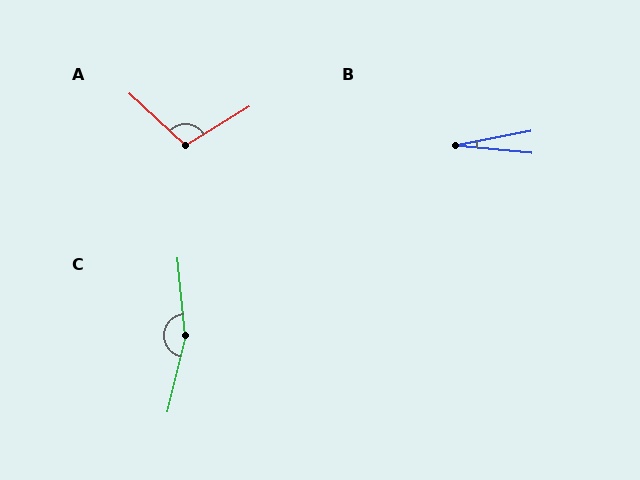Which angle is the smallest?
B, at approximately 17 degrees.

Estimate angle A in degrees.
Approximately 106 degrees.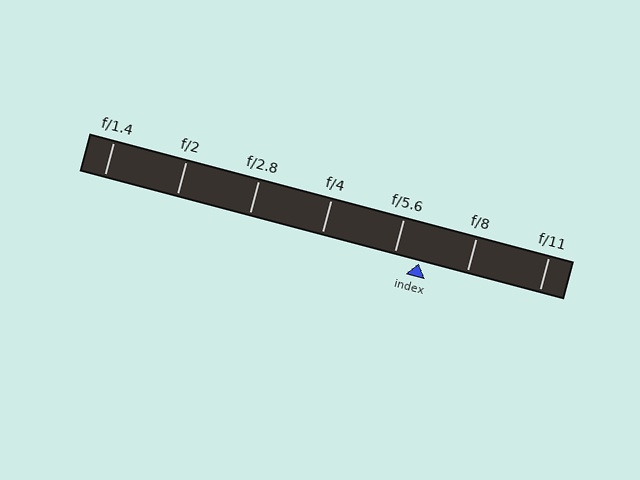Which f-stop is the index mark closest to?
The index mark is closest to f/5.6.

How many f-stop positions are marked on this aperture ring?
There are 7 f-stop positions marked.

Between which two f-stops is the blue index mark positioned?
The index mark is between f/5.6 and f/8.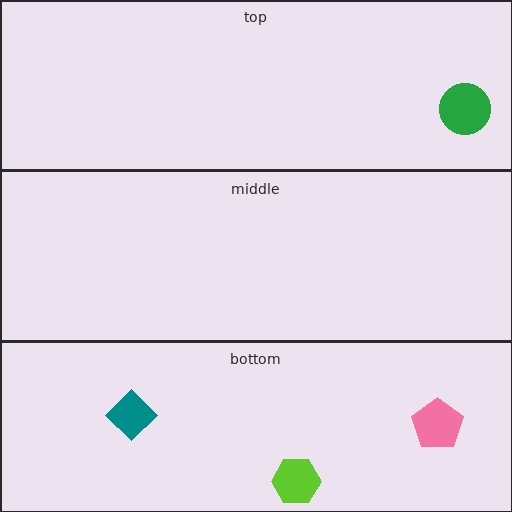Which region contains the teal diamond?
The bottom region.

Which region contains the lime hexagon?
The bottom region.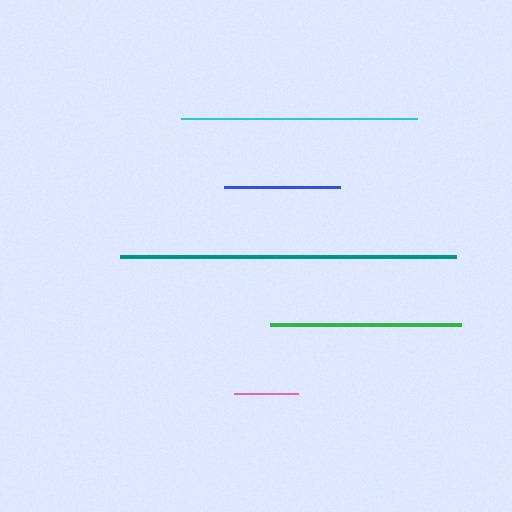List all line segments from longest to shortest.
From longest to shortest: teal, cyan, green, blue, pink.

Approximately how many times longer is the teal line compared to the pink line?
The teal line is approximately 5.3 times the length of the pink line.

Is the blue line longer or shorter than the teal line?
The teal line is longer than the blue line.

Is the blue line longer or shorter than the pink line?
The blue line is longer than the pink line.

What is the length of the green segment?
The green segment is approximately 191 pixels long.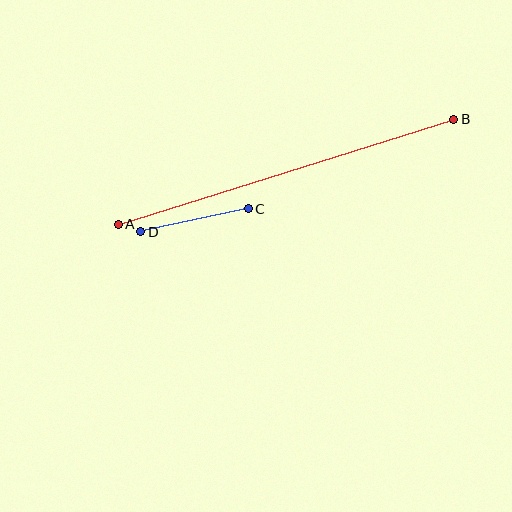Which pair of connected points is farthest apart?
Points A and B are farthest apart.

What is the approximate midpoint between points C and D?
The midpoint is at approximately (195, 220) pixels.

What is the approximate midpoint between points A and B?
The midpoint is at approximately (286, 172) pixels.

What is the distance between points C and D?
The distance is approximately 110 pixels.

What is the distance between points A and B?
The distance is approximately 351 pixels.